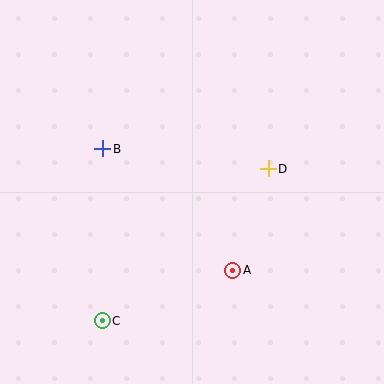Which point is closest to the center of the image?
Point D at (268, 169) is closest to the center.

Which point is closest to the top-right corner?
Point D is closest to the top-right corner.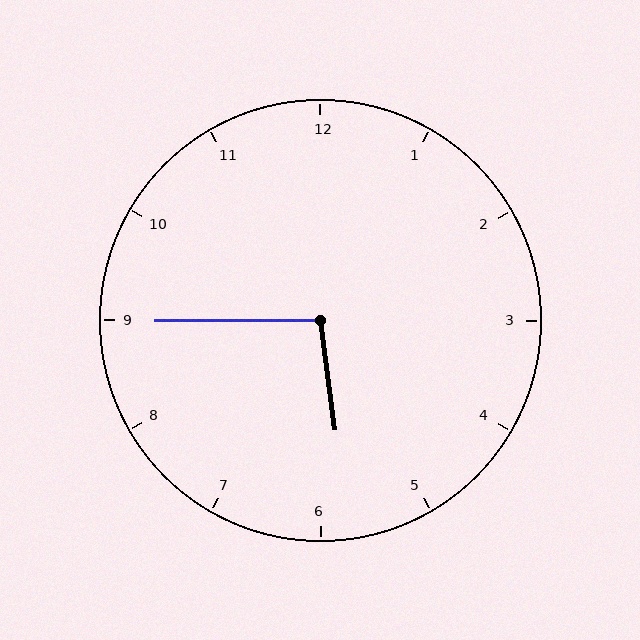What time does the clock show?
5:45.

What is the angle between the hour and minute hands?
Approximately 98 degrees.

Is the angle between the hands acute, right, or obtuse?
It is obtuse.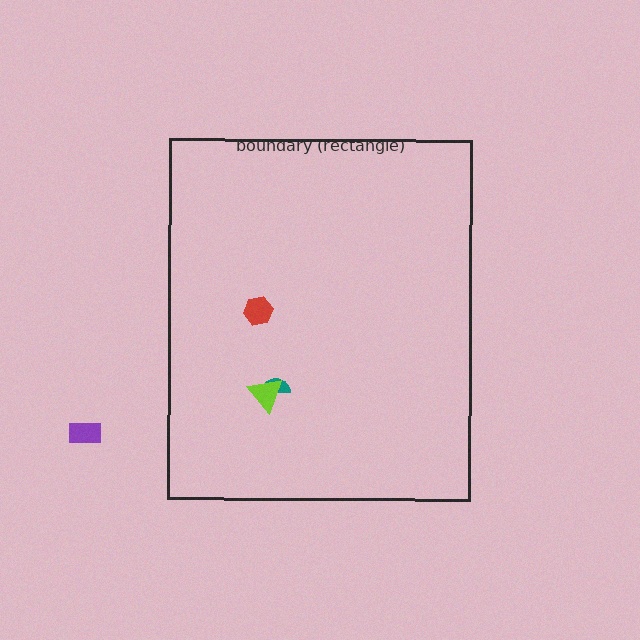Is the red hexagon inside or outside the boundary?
Inside.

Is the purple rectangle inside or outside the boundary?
Outside.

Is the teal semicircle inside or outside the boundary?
Inside.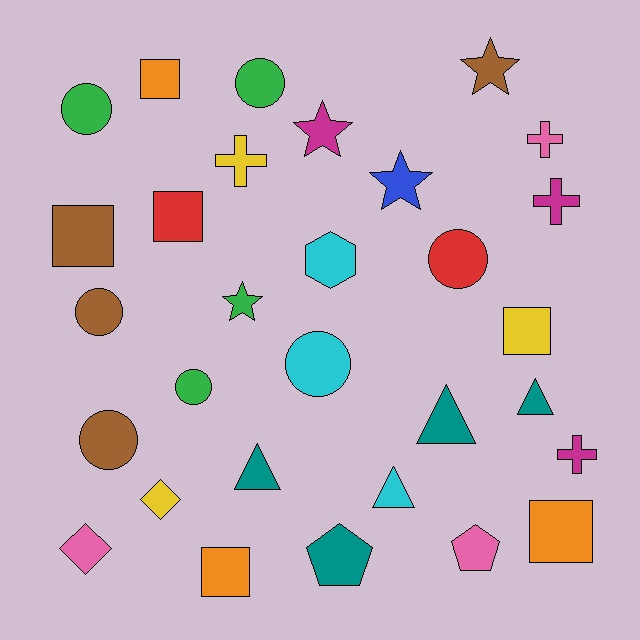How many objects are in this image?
There are 30 objects.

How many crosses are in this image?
There are 4 crosses.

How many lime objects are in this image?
There are no lime objects.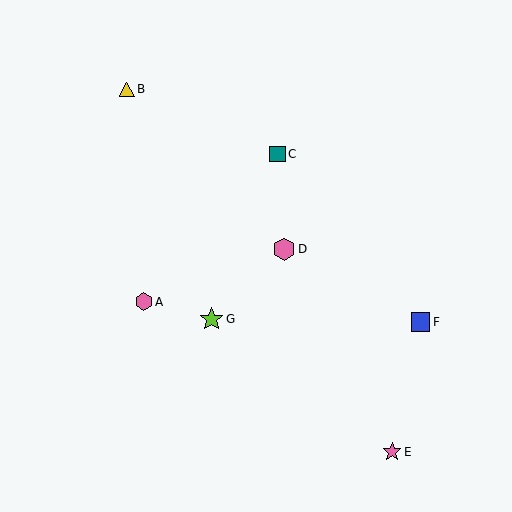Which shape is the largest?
The lime star (labeled G) is the largest.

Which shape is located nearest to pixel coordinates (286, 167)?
The teal square (labeled C) at (277, 154) is nearest to that location.